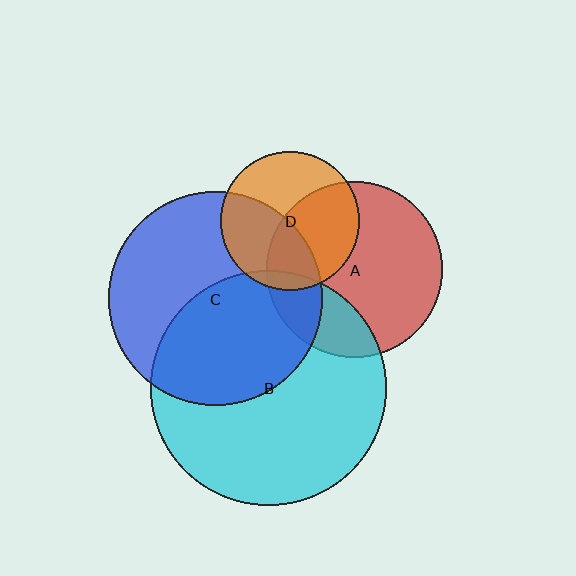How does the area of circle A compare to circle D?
Approximately 1.6 times.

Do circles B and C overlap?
Yes.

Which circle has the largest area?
Circle B (cyan).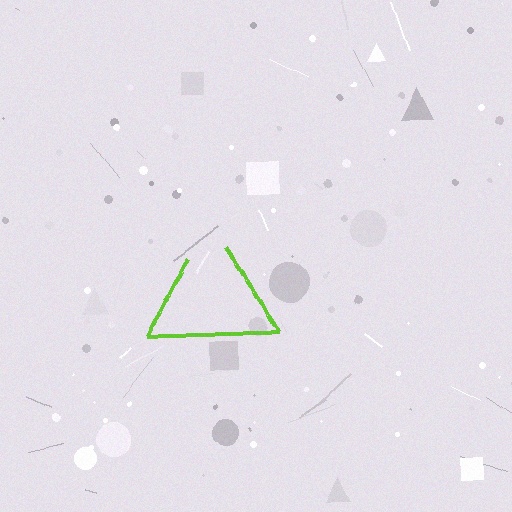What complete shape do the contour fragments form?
The contour fragments form a triangle.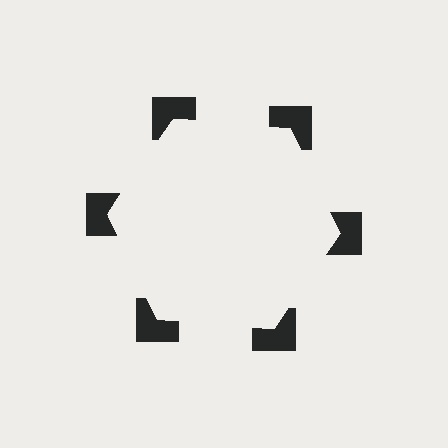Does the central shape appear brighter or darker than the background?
It typically appears slightly brighter than the background, even though no actual brightness change is drawn.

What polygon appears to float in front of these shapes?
An illusory hexagon — its edges are inferred from the aligned wedge cuts in the notched squares, not physically drawn.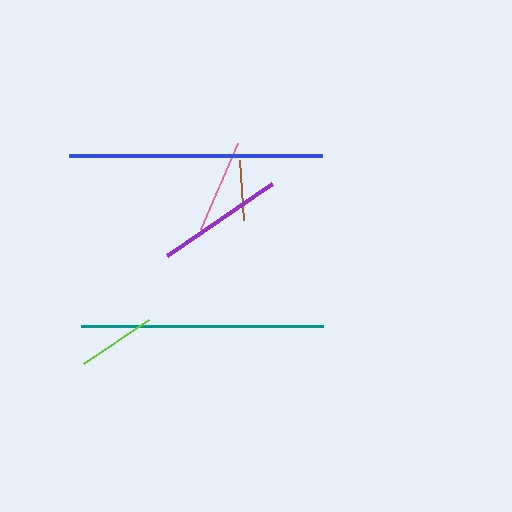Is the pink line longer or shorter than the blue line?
The blue line is longer than the pink line.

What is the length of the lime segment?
The lime segment is approximately 79 pixels long.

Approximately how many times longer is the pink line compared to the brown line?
The pink line is approximately 1.6 times the length of the brown line.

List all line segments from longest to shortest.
From longest to shortest: blue, teal, purple, pink, lime, brown.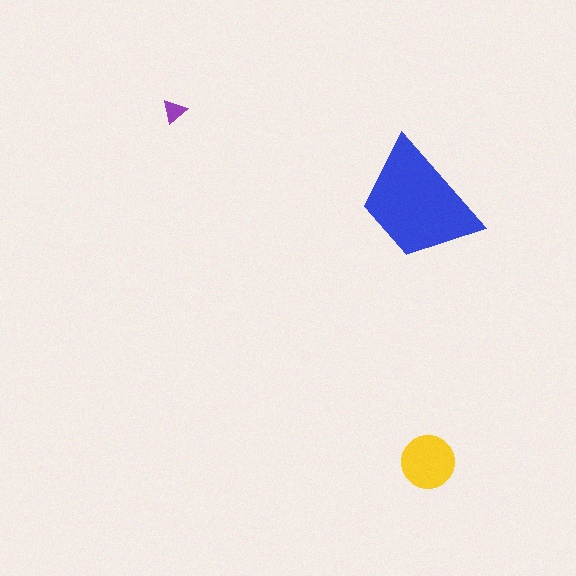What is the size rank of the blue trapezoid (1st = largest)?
1st.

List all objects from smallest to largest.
The purple triangle, the yellow circle, the blue trapezoid.